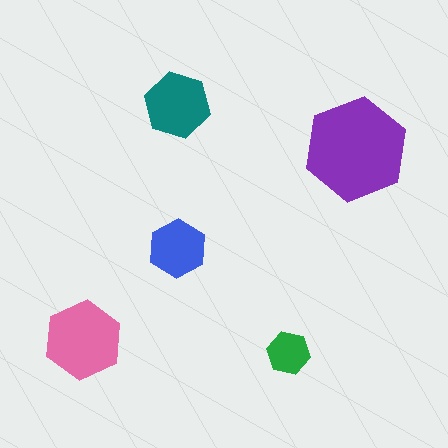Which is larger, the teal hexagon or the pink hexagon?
The pink one.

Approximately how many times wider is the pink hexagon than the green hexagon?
About 2 times wider.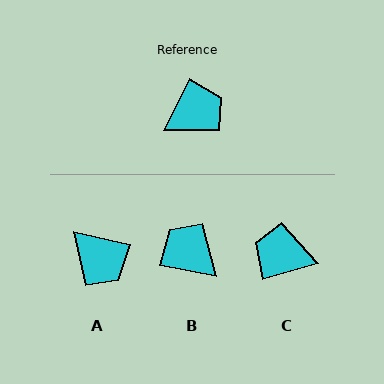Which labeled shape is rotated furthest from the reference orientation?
C, about 132 degrees away.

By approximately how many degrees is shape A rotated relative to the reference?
Approximately 77 degrees clockwise.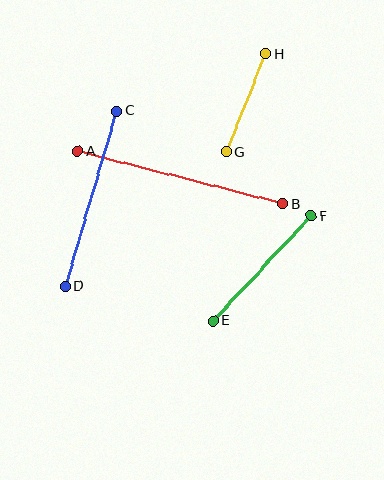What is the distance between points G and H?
The distance is approximately 105 pixels.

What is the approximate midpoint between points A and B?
The midpoint is at approximately (180, 177) pixels.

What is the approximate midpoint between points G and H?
The midpoint is at approximately (246, 103) pixels.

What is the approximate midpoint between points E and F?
The midpoint is at approximately (262, 268) pixels.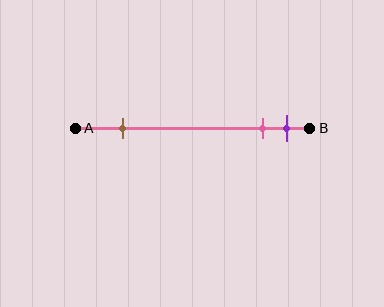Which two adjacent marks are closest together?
The pink and purple marks are the closest adjacent pair.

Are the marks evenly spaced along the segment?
No, the marks are not evenly spaced.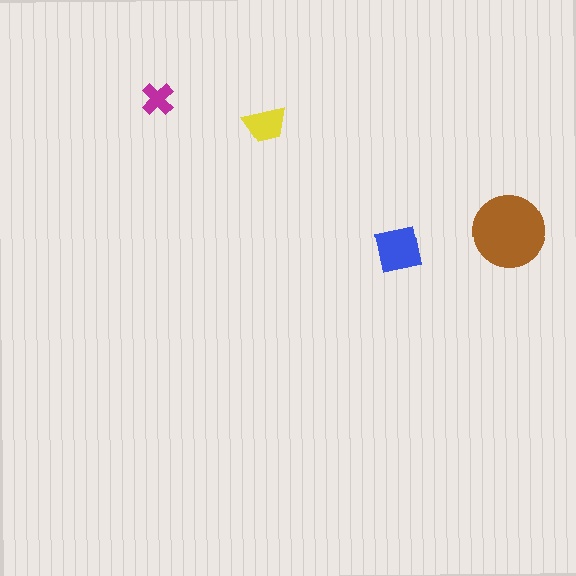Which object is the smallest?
The magenta cross.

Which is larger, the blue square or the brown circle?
The brown circle.